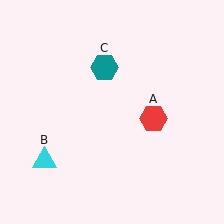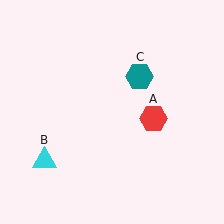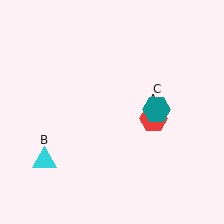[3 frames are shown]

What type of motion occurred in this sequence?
The teal hexagon (object C) rotated clockwise around the center of the scene.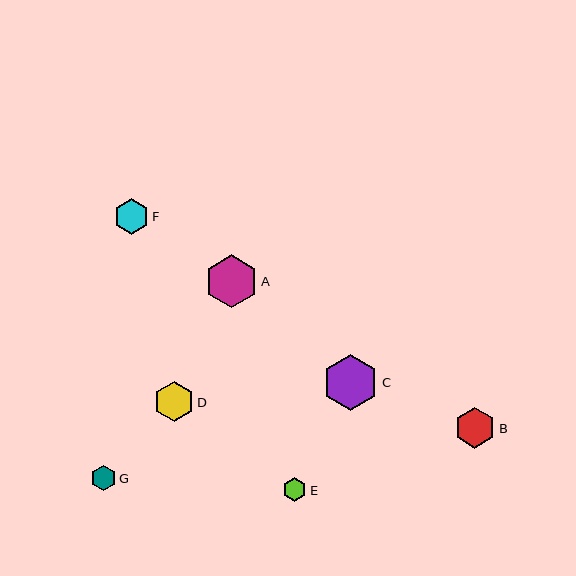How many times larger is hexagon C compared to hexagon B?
Hexagon C is approximately 1.3 times the size of hexagon B.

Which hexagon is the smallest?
Hexagon E is the smallest with a size of approximately 24 pixels.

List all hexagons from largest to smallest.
From largest to smallest: C, A, B, D, F, G, E.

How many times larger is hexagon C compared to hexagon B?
Hexagon C is approximately 1.3 times the size of hexagon B.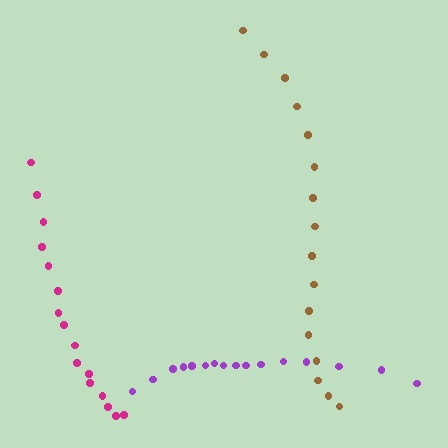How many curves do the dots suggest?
There are 3 distinct paths.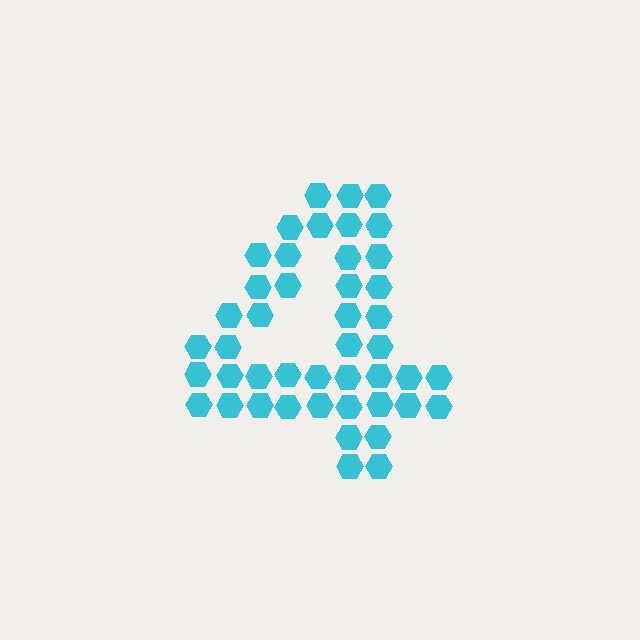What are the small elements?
The small elements are hexagons.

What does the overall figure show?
The overall figure shows the digit 4.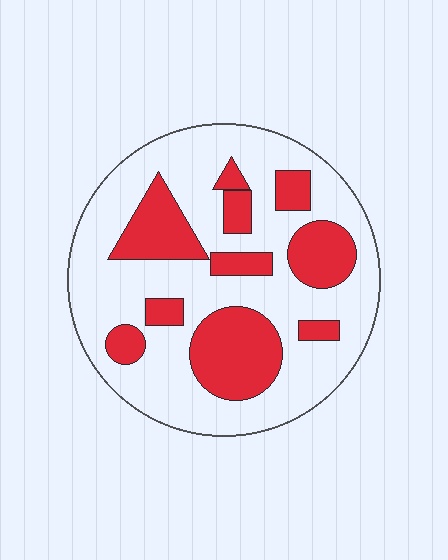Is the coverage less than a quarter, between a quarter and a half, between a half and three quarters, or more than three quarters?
Between a quarter and a half.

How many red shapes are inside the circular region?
10.